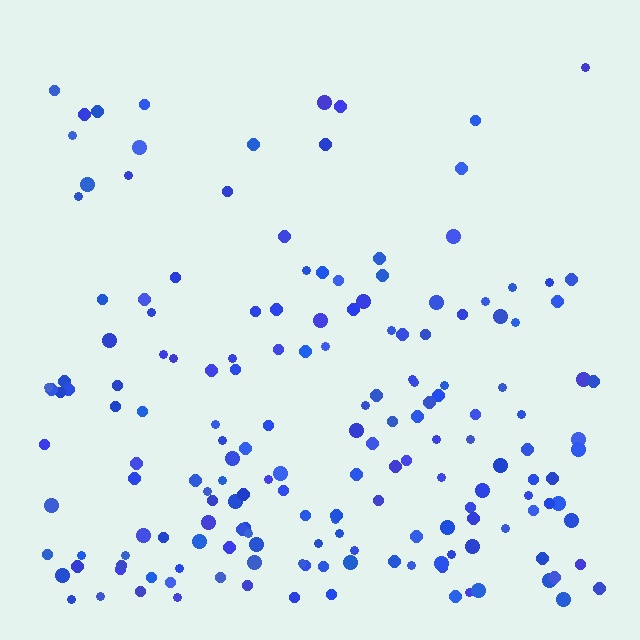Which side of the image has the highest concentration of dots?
The bottom.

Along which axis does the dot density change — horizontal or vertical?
Vertical.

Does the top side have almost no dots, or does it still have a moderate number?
Still a moderate number, just noticeably fewer than the bottom.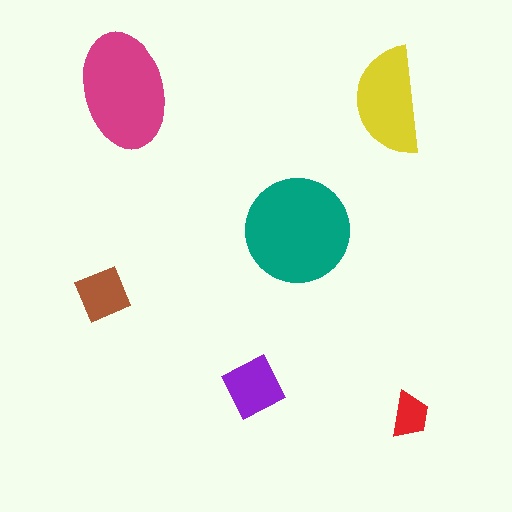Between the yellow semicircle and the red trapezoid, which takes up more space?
The yellow semicircle.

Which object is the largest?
The teal circle.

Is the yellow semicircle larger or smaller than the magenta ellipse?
Smaller.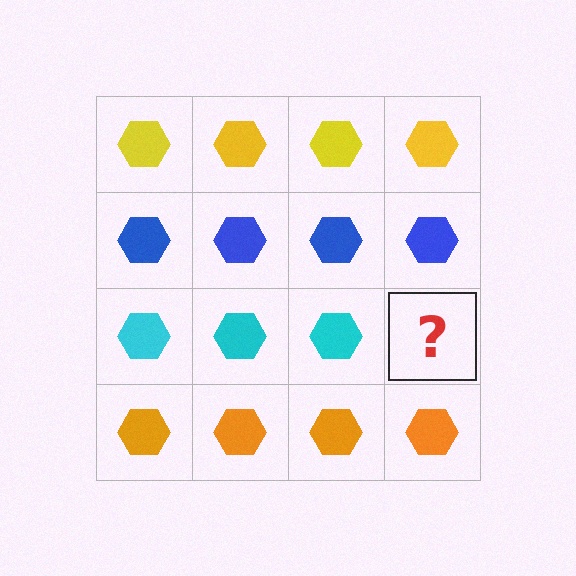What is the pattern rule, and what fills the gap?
The rule is that each row has a consistent color. The gap should be filled with a cyan hexagon.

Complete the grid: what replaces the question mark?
The question mark should be replaced with a cyan hexagon.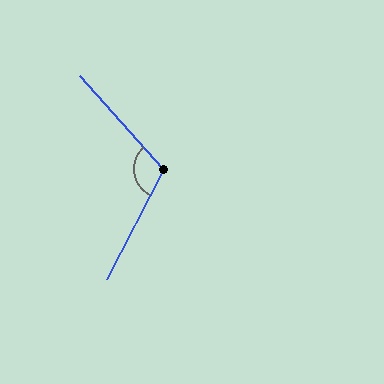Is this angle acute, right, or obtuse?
It is obtuse.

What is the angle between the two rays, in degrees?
Approximately 111 degrees.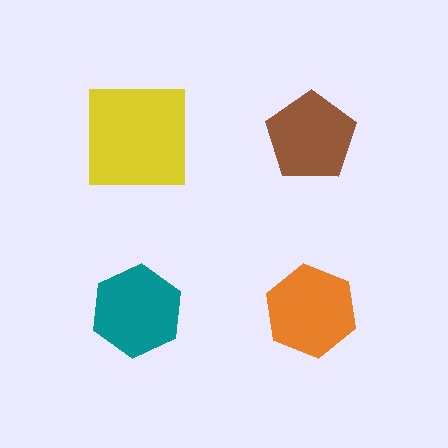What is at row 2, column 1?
A teal hexagon.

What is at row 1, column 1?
A yellow square.